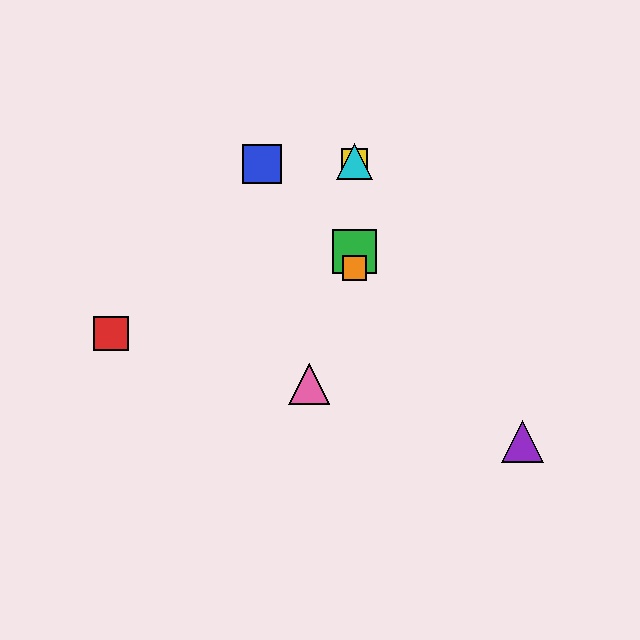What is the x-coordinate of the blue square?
The blue square is at x≈262.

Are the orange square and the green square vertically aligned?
Yes, both are at x≈354.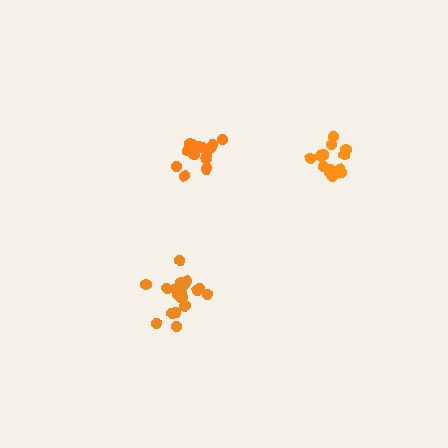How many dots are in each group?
Group 1: 19 dots, Group 2: 14 dots, Group 3: 14 dots (47 total).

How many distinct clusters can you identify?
There are 3 distinct clusters.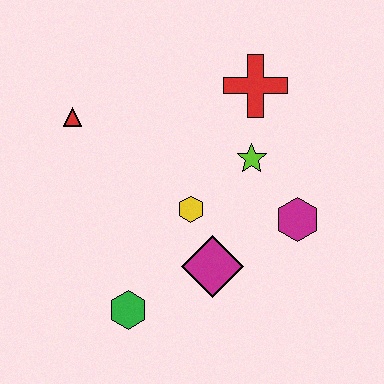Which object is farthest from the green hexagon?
The red cross is farthest from the green hexagon.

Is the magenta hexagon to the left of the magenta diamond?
No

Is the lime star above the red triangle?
No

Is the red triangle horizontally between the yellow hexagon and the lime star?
No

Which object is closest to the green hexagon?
The magenta diamond is closest to the green hexagon.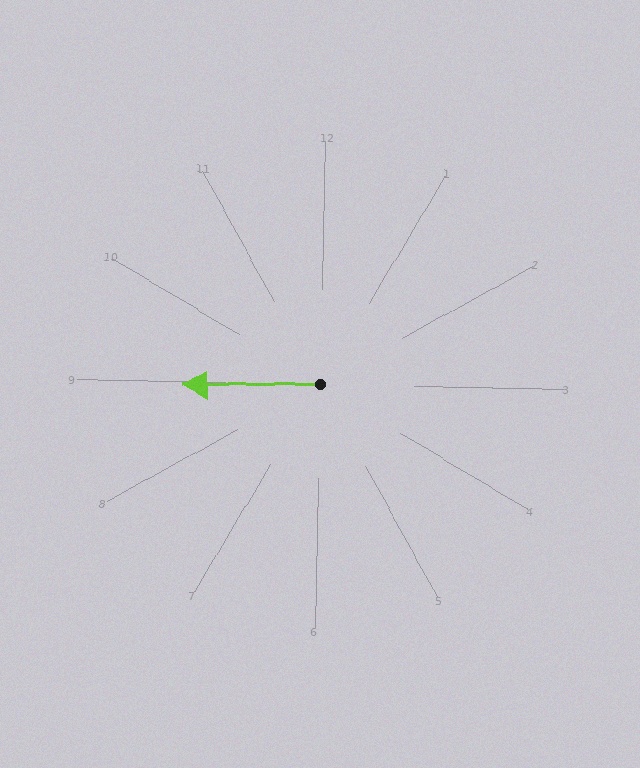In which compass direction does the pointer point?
West.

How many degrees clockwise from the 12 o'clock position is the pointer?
Approximately 268 degrees.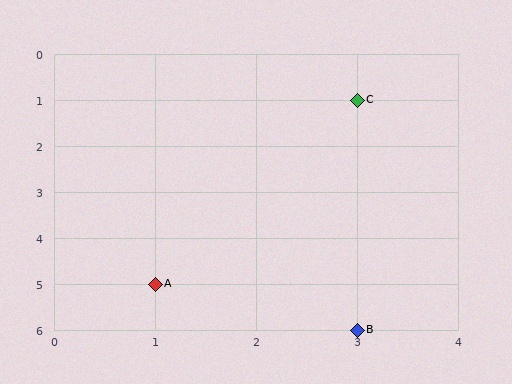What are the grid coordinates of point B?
Point B is at grid coordinates (3, 6).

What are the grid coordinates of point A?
Point A is at grid coordinates (1, 5).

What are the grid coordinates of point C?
Point C is at grid coordinates (3, 1).